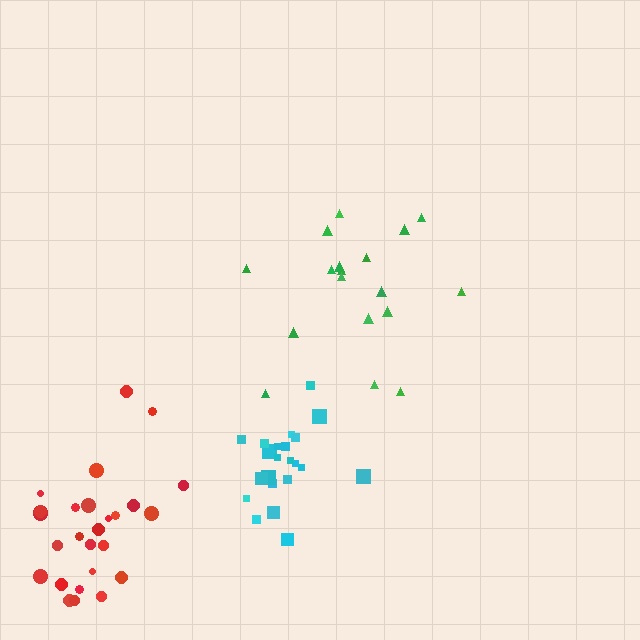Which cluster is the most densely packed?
Cyan.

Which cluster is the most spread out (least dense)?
Green.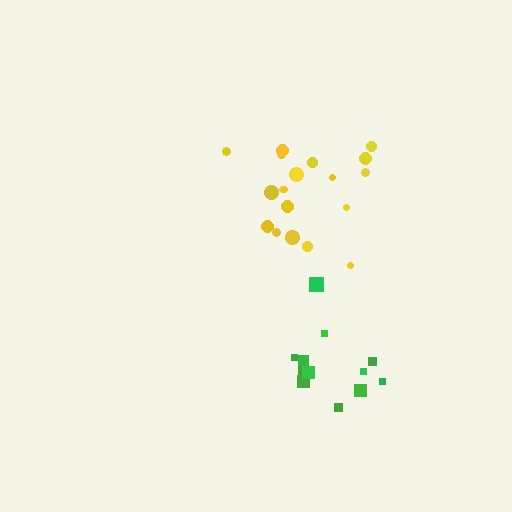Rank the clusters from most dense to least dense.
yellow, green.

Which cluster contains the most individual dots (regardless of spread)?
Yellow (19).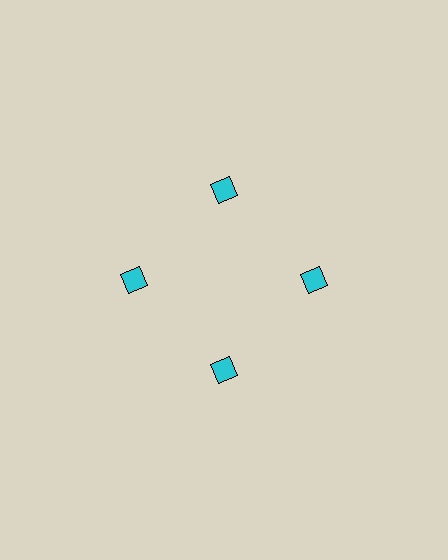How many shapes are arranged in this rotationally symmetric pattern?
There are 4 shapes, arranged in 4 groups of 1.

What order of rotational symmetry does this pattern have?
This pattern has 4-fold rotational symmetry.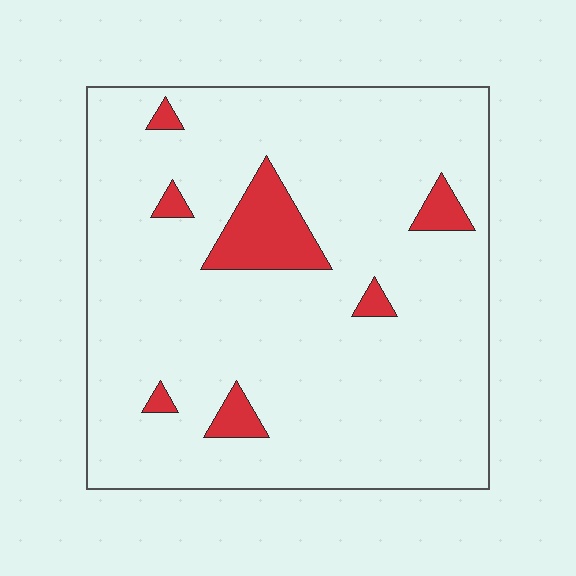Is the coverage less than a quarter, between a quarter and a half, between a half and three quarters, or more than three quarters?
Less than a quarter.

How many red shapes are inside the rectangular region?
7.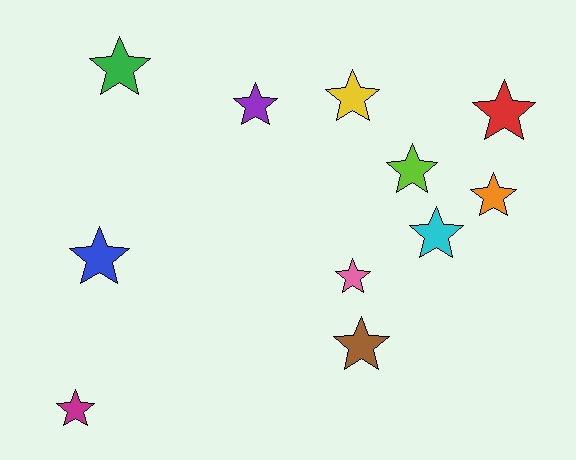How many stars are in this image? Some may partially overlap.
There are 11 stars.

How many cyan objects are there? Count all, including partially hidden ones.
There is 1 cyan object.